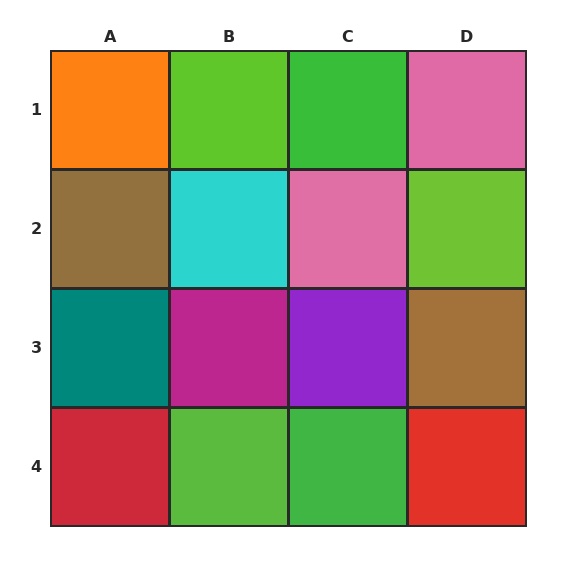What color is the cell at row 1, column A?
Orange.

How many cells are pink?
2 cells are pink.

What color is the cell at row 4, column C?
Green.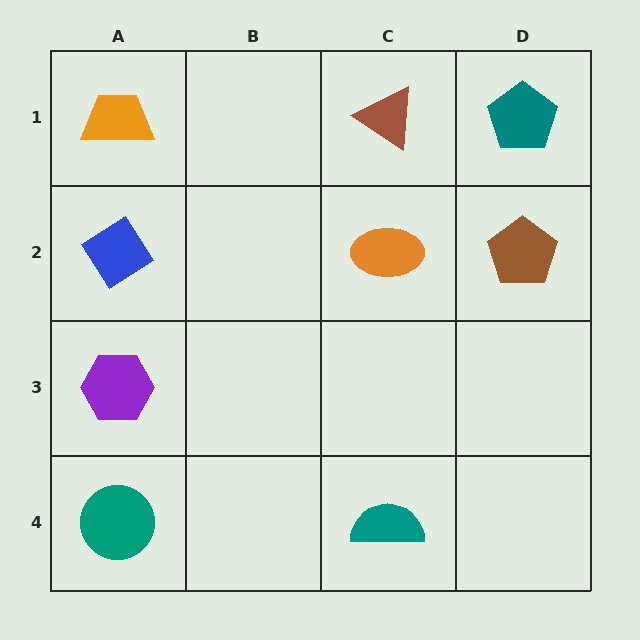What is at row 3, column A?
A purple hexagon.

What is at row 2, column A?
A blue diamond.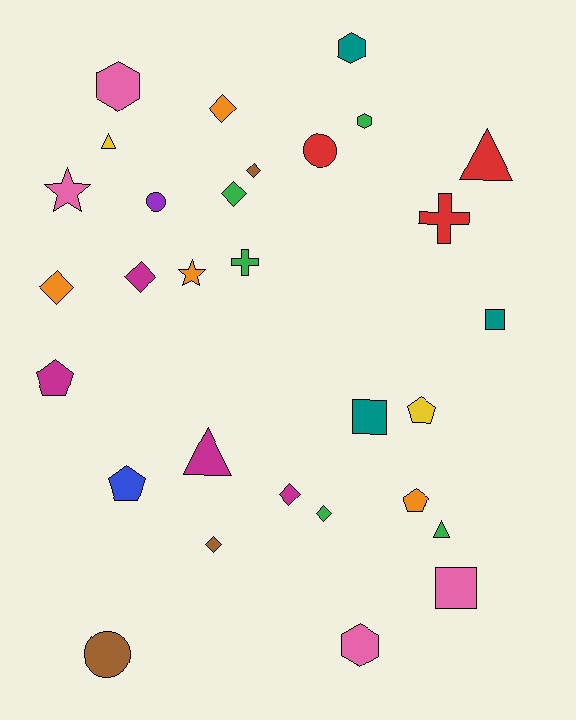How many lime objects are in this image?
There are no lime objects.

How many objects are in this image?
There are 30 objects.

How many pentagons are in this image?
There are 4 pentagons.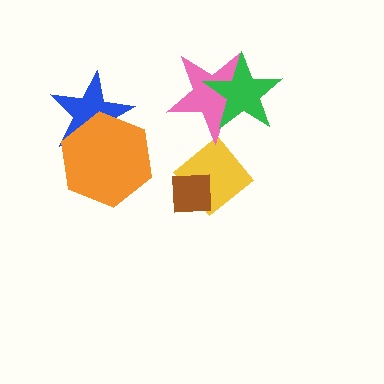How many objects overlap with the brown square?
1 object overlaps with the brown square.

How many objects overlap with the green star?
1 object overlaps with the green star.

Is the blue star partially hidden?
Yes, it is partially covered by another shape.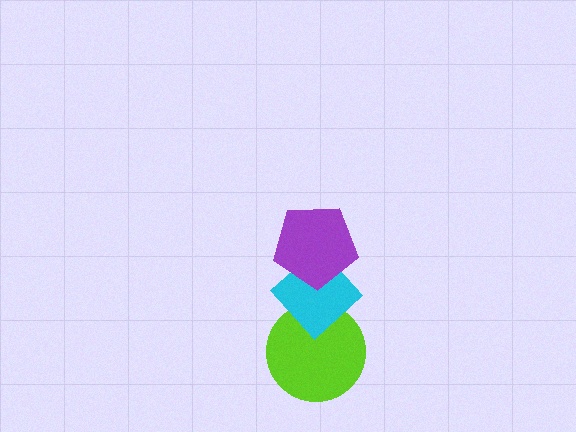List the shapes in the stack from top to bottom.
From top to bottom: the purple pentagon, the cyan diamond, the lime circle.